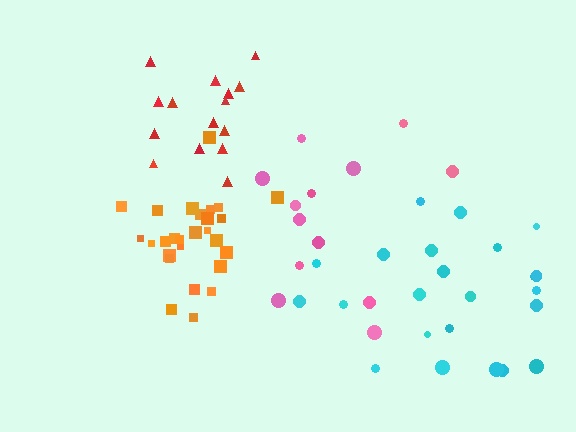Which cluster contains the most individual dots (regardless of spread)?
Orange (27).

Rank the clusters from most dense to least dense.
orange, red, cyan, pink.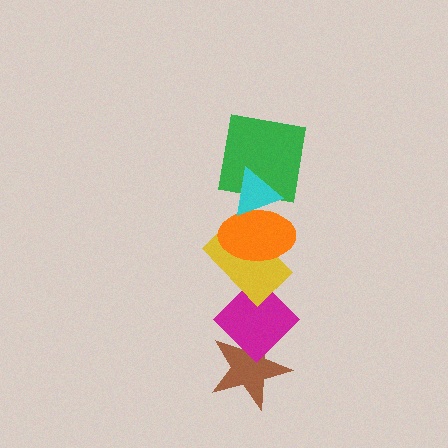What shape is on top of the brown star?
The magenta diamond is on top of the brown star.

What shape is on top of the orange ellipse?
The green square is on top of the orange ellipse.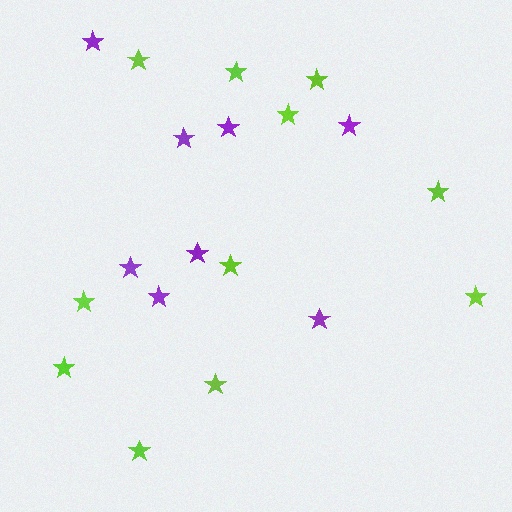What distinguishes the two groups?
There are 2 groups: one group of purple stars (8) and one group of lime stars (11).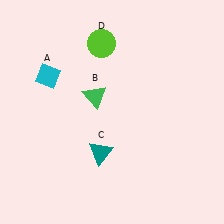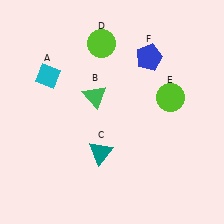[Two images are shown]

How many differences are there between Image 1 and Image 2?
There are 2 differences between the two images.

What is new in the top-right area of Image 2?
A blue pentagon (F) was added in the top-right area of Image 2.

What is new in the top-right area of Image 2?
A lime circle (E) was added in the top-right area of Image 2.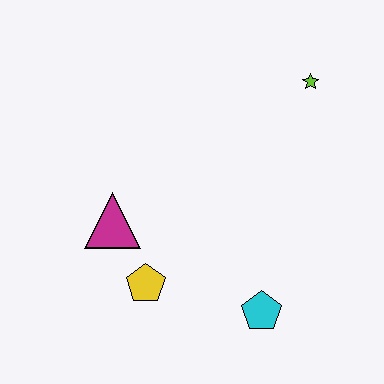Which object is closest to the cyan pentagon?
The yellow pentagon is closest to the cyan pentagon.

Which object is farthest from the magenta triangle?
The lime star is farthest from the magenta triangle.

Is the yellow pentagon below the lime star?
Yes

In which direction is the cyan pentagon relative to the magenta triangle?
The cyan pentagon is to the right of the magenta triangle.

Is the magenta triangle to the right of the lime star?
No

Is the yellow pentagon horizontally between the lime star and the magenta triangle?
Yes